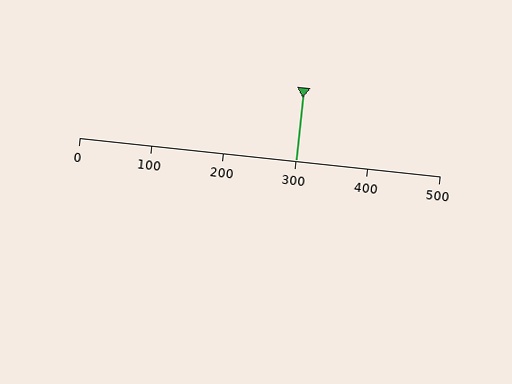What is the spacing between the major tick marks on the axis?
The major ticks are spaced 100 apart.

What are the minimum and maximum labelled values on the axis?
The axis runs from 0 to 500.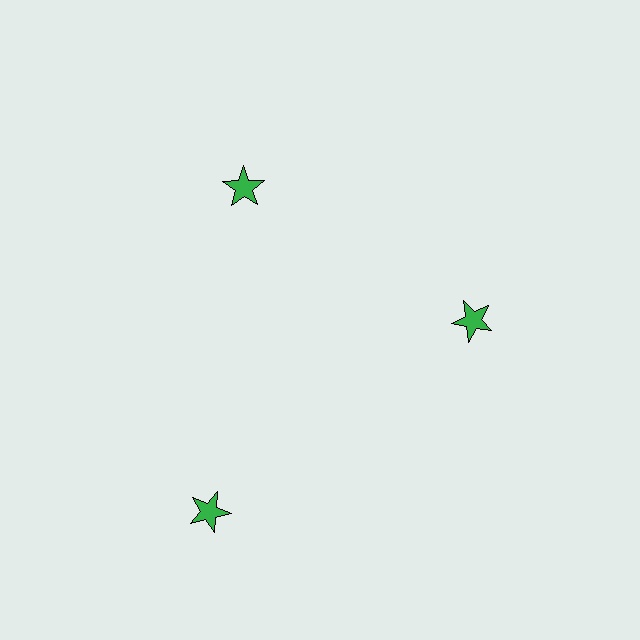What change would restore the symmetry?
The symmetry would be restored by moving it inward, back onto the ring so that all 3 stars sit at equal angles and equal distance from the center.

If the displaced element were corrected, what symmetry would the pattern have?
It would have 3-fold rotational symmetry — the pattern would map onto itself every 120 degrees.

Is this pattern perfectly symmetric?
No. The 3 green stars are arranged in a ring, but one element near the 7 o'clock position is pushed outward from the center, breaking the 3-fold rotational symmetry.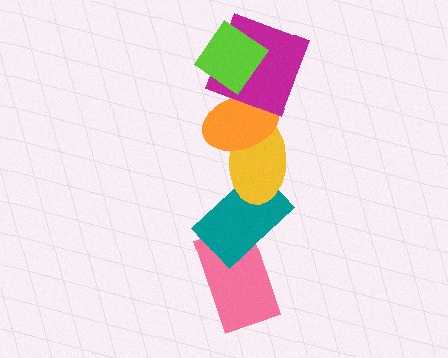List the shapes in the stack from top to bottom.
From top to bottom: the lime diamond, the magenta square, the orange ellipse, the yellow ellipse, the teal rectangle, the pink rectangle.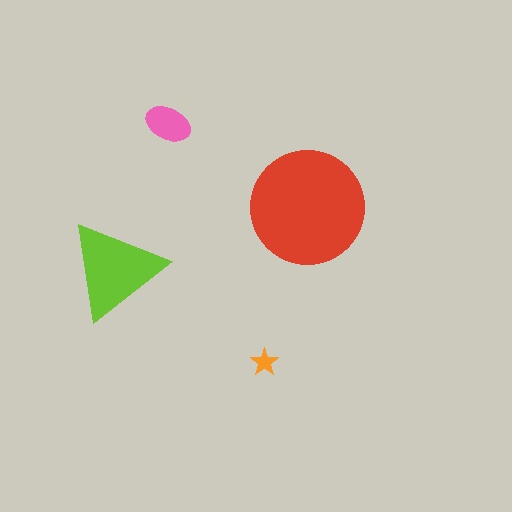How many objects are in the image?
There are 4 objects in the image.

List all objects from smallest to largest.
The orange star, the pink ellipse, the lime triangle, the red circle.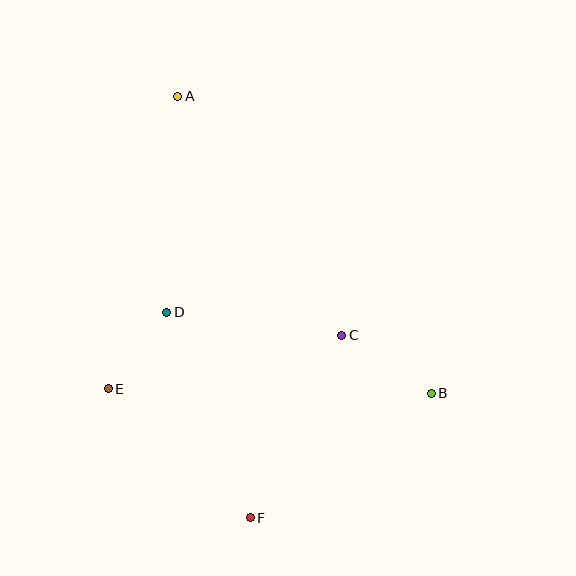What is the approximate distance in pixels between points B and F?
The distance between B and F is approximately 220 pixels.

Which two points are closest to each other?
Points D and E are closest to each other.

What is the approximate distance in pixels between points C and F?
The distance between C and F is approximately 204 pixels.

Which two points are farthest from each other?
Points A and F are farthest from each other.